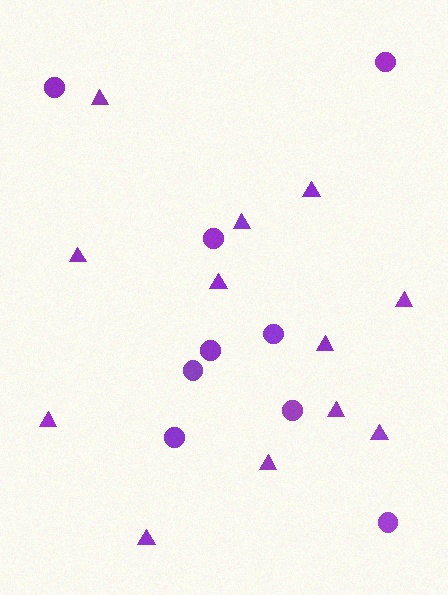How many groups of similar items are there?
There are 2 groups: one group of circles (9) and one group of triangles (12).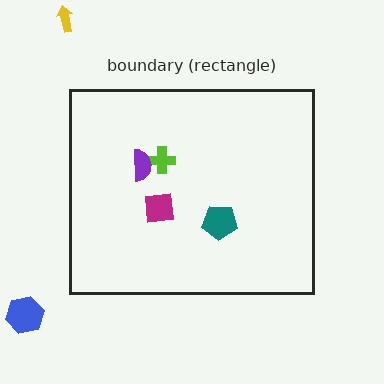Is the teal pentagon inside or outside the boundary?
Inside.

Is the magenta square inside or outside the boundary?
Inside.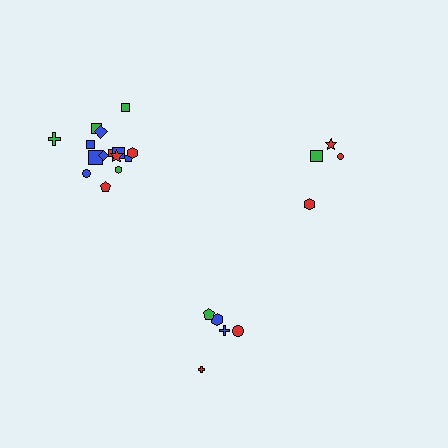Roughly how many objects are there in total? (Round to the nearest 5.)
Roughly 25 objects in total.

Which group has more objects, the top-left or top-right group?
The top-left group.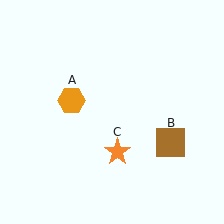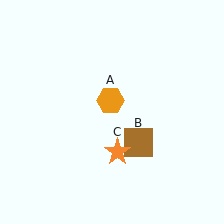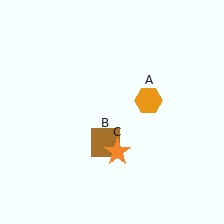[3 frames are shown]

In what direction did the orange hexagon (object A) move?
The orange hexagon (object A) moved right.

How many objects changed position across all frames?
2 objects changed position: orange hexagon (object A), brown square (object B).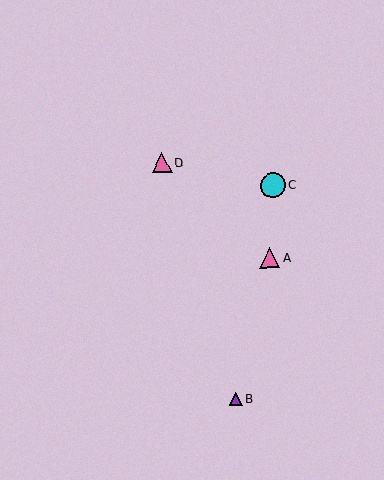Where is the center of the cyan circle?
The center of the cyan circle is at (272, 186).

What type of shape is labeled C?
Shape C is a cyan circle.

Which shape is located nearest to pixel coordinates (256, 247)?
The pink triangle (labeled A) at (270, 258) is nearest to that location.